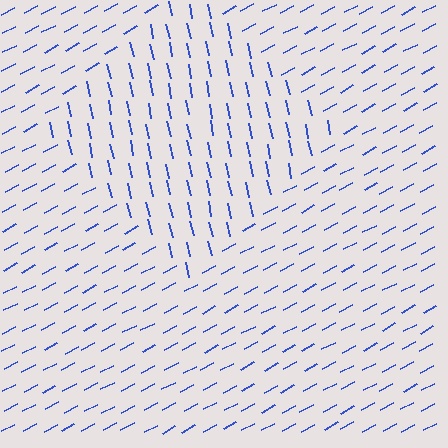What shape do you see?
I see a diamond.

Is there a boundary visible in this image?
Yes, there is a texture boundary formed by a change in line orientation.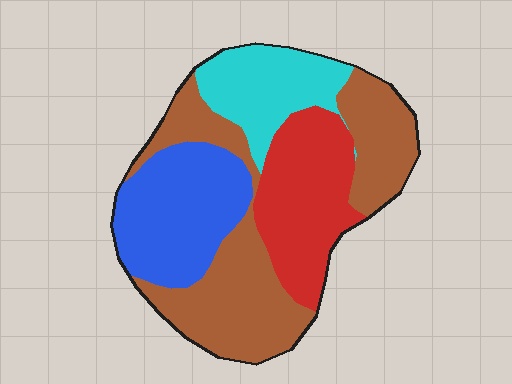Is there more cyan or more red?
Red.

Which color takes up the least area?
Cyan, at roughly 15%.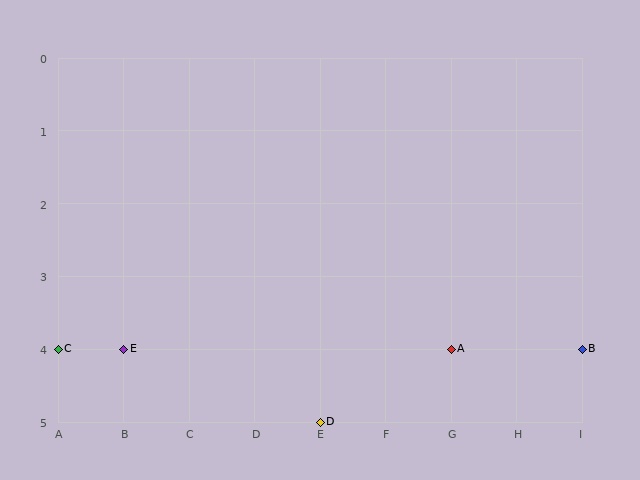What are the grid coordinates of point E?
Point E is at grid coordinates (B, 4).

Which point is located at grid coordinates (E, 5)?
Point D is at (E, 5).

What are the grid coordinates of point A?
Point A is at grid coordinates (G, 4).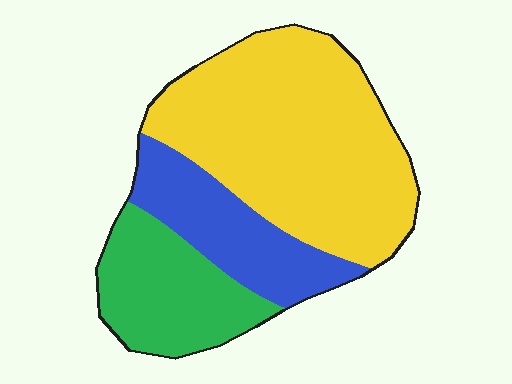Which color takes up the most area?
Yellow, at roughly 55%.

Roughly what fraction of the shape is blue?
Blue covers around 20% of the shape.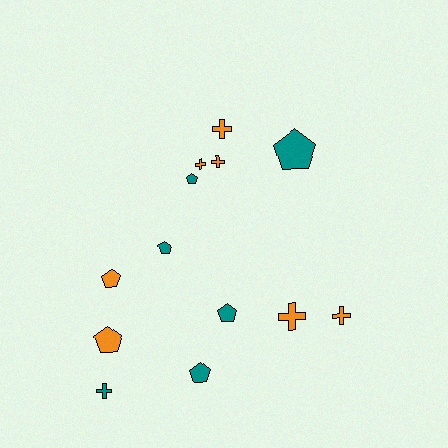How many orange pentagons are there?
There are 2 orange pentagons.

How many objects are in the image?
There are 13 objects.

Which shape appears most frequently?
Pentagon, with 7 objects.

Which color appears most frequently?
Orange, with 7 objects.